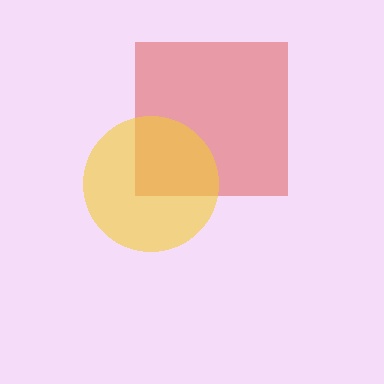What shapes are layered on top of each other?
The layered shapes are: a red square, a yellow circle.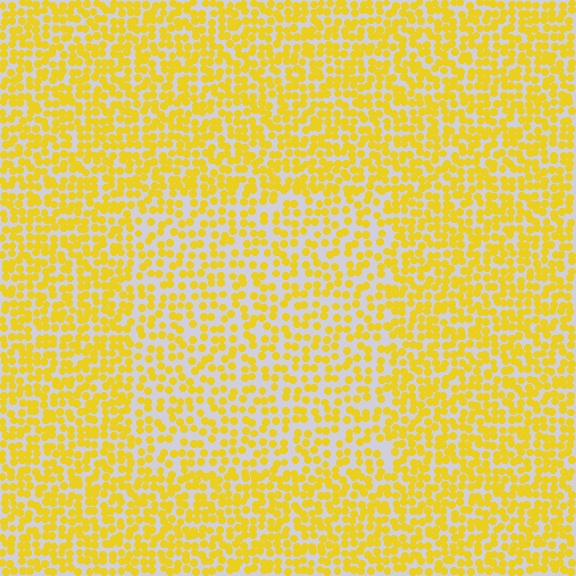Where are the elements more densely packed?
The elements are more densely packed outside the rectangle boundary.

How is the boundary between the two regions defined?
The boundary is defined by a change in element density (approximately 1.6x ratio). All elements are the same color, size, and shape.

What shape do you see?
I see a rectangle.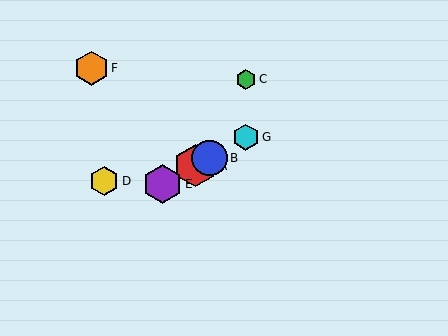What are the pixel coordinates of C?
Object C is at (246, 79).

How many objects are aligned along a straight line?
4 objects (A, B, E, G) are aligned along a straight line.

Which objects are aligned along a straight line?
Objects A, B, E, G are aligned along a straight line.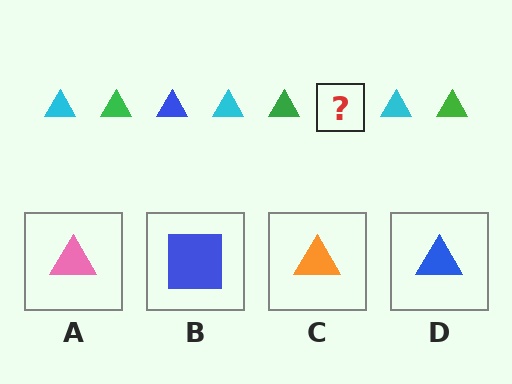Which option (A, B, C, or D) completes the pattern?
D.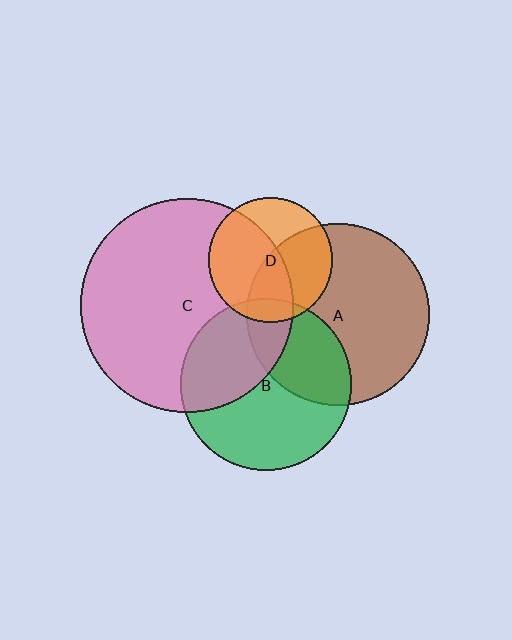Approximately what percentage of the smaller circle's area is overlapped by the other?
Approximately 55%.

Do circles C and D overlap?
Yes.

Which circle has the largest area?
Circle C (pink).